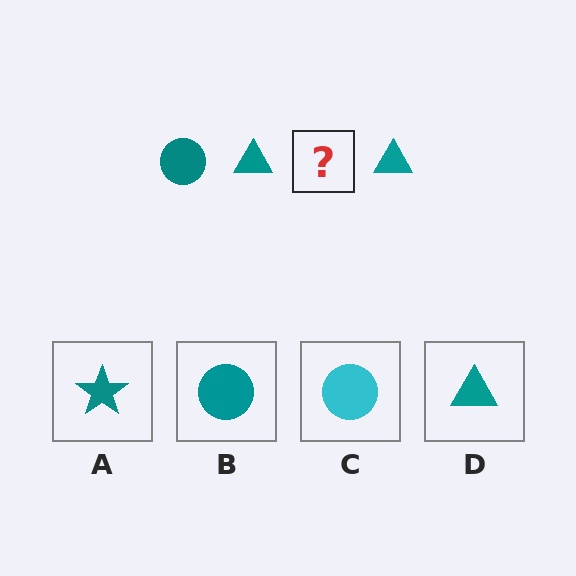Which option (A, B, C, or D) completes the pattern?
B.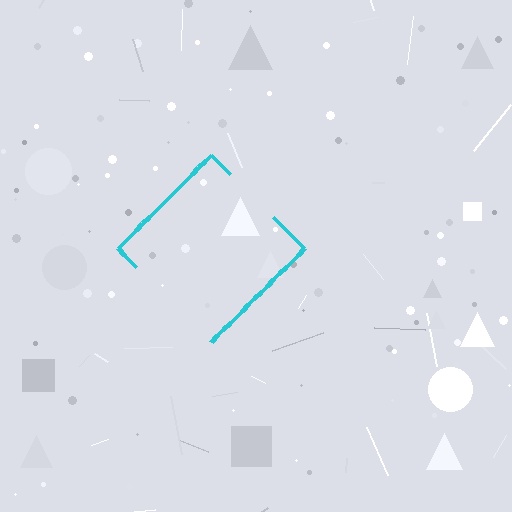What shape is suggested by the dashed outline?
The dashed outline suggests a diamond.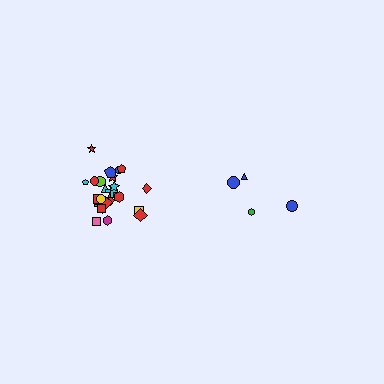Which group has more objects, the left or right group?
The left group.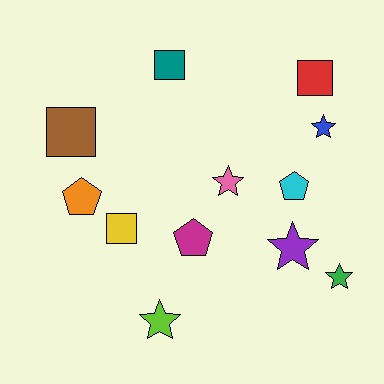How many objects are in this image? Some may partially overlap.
There are 12 objects.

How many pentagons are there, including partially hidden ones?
There are 3 pentagons.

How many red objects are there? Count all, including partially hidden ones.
There is 1 red object.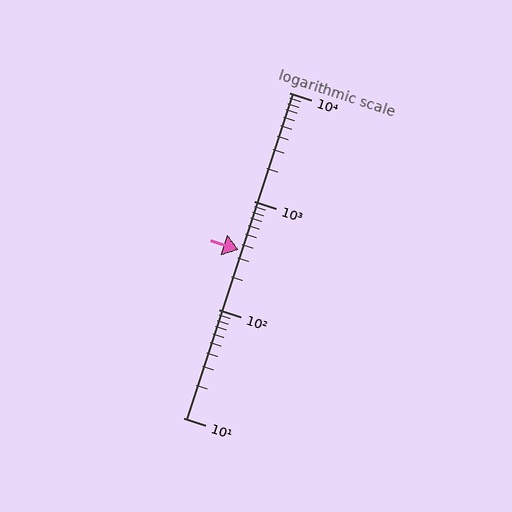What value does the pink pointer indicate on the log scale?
The pointer indicates approximately 350.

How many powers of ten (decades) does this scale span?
The scale spans 3 decades, from 10 to 10000.